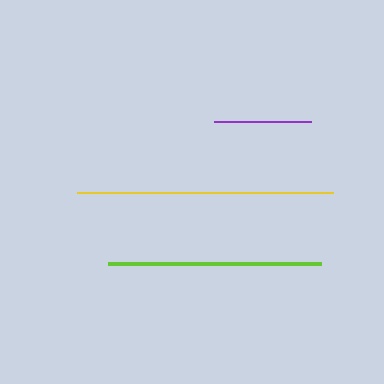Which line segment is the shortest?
The purple line is the shortest at approximately 97 pixels.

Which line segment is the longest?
The yellow line is the longest at approximately 256 pixels.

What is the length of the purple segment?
The purple segment is approximately 97 pixels long.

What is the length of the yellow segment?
The yellow segment is approximately 256 pixels long.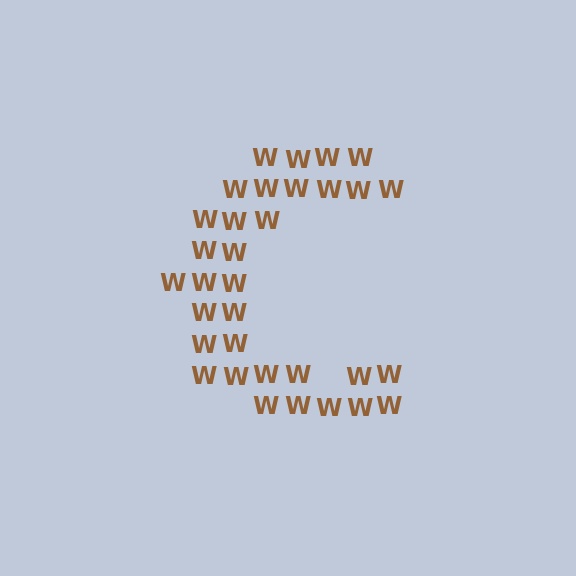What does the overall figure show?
The overall figure shows the letter C.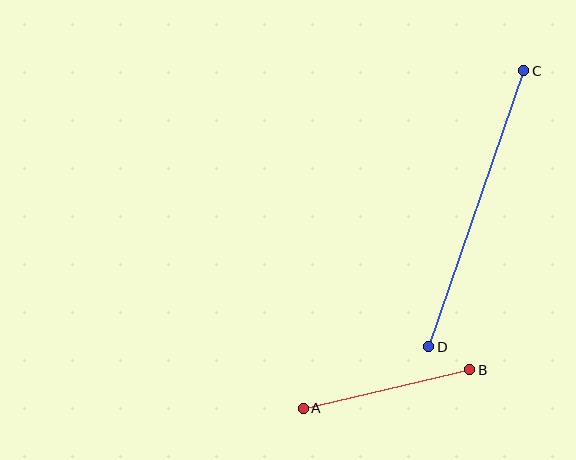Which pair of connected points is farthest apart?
Points C and D are farthest apart.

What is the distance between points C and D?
The distance is approximately 292 pixels.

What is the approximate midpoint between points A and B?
The midpoint is at approximately (387, 389) pixels.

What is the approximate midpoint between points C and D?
The midpoint is at approximately (476, 209) pixels.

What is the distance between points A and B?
The distance is approximately 171 pixels.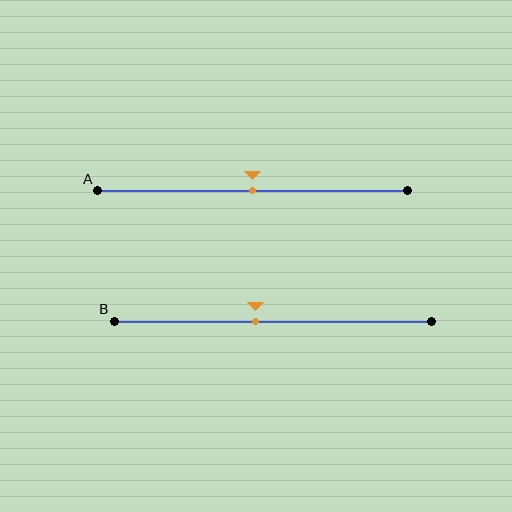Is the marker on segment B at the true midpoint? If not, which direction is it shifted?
No, the marker on segment B is shifted to the left by about 6% of the segment length.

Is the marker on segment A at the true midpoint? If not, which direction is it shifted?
Yes, the marker on segment A is at the true midpoint.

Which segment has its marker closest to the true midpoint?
Segment A has its marker closest to the true midpoint.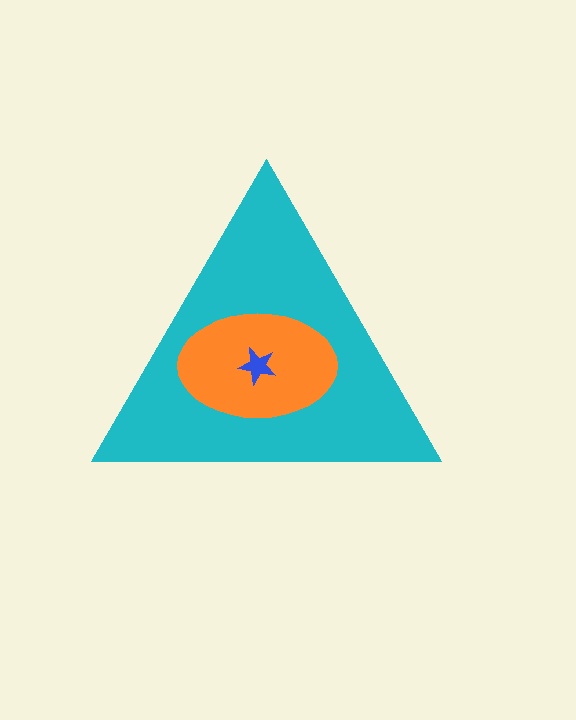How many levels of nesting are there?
3.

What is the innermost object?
The blue star.